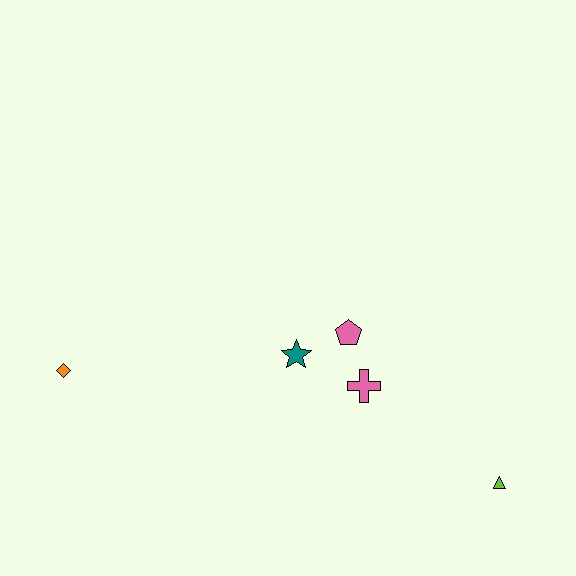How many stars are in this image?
There is 1 star.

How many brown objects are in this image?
There are no brown objects.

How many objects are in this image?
There are 5 objects.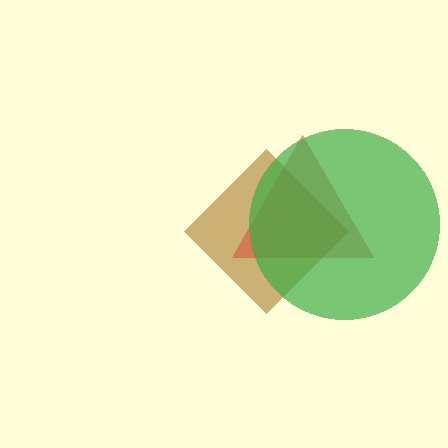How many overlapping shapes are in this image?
There are 3 overlapping shapes in the image.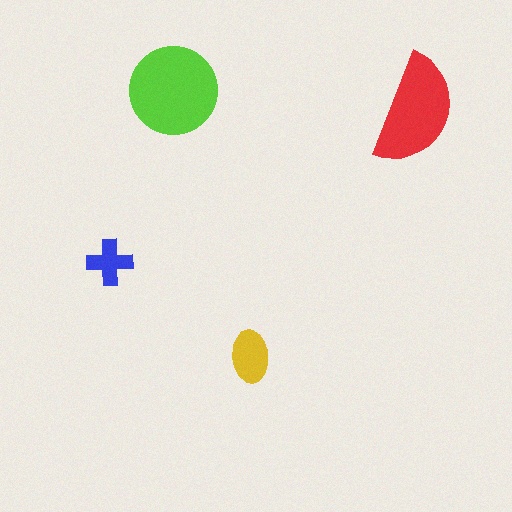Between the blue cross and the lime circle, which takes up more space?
The lime circle.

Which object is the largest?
The lime circle.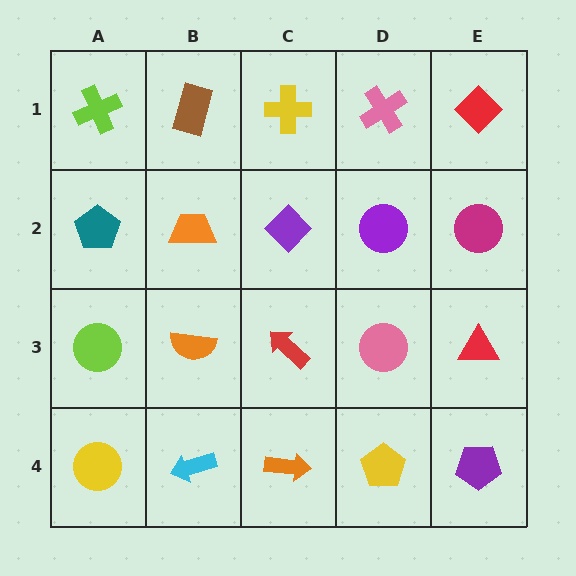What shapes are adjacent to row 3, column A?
A teal pentagon (row 2, column A), a yellow circle (row 4, column A), an orange semicircle (row 3, column B).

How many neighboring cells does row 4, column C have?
3.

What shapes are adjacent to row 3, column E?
A magenta circle (row 2, column E), a purple pentagon (row 4, column E), a pink circle (row 3, column D).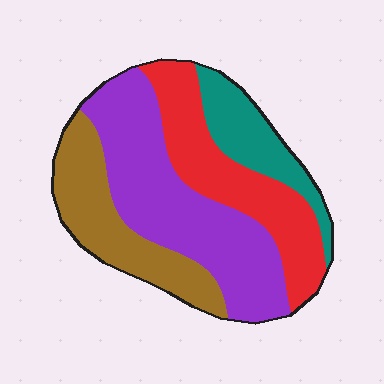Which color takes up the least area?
Teal, at roughly 15%.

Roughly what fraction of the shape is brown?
Brown takes up about one fifth (1/5) of the shape.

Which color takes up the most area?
Purple, at roughly 40%.